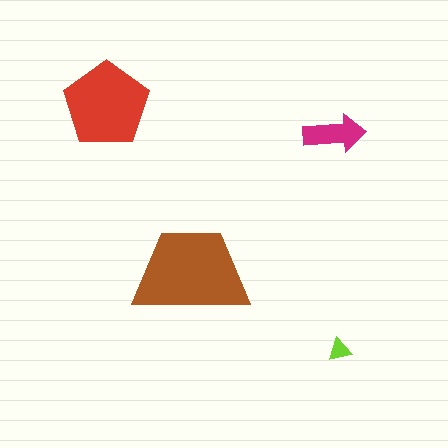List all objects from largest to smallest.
The brown trapezoid, the red pentagon, the magenta arrow, the lime triangle.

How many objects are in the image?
There are 4 objects in the image.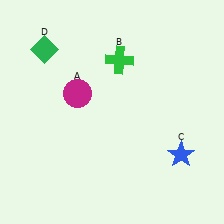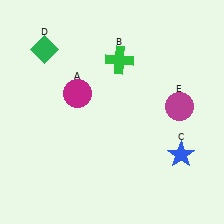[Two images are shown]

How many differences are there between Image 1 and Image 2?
There is 1 difference between the two images.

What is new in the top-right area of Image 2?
A magenta circle (E) was added in the top-right area of Image 2.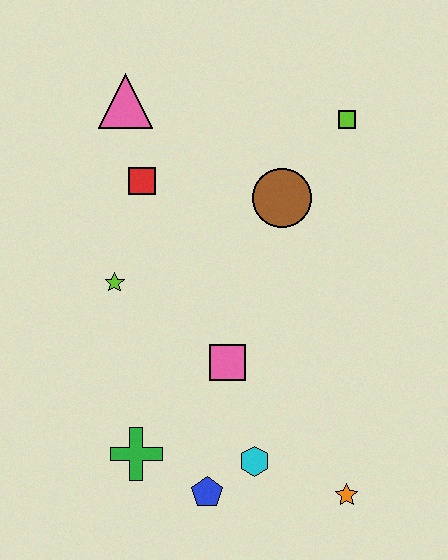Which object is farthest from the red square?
The orange star is farthest from the red square.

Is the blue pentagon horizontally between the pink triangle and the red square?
No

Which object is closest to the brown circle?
The lime square is closest to the brown circle.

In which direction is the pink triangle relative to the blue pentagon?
The pink triangle is above the blue pentagon.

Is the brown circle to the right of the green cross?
Yes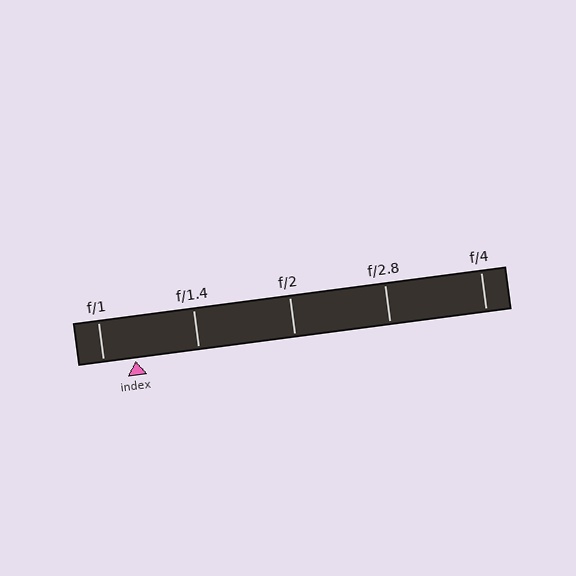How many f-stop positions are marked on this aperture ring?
There are 5 f-stop positions marked.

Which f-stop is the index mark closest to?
The index mark is closest to f/1.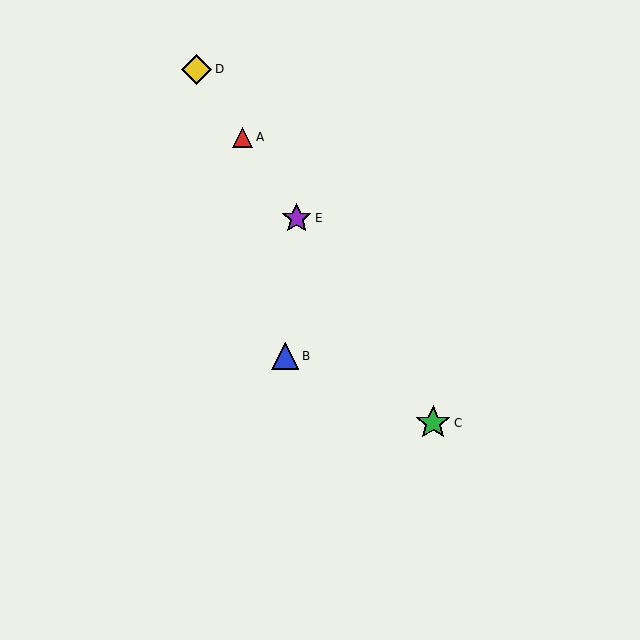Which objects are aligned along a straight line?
Objects A, C, D, E are aligned along a straight line.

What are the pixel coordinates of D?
Object D is at (197, 69).